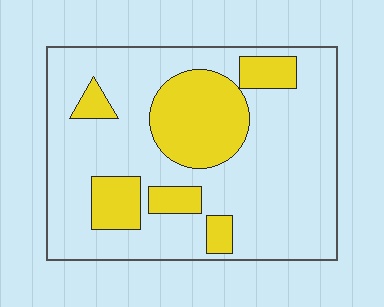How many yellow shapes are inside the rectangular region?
6.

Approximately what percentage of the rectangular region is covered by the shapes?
Approximately 25%.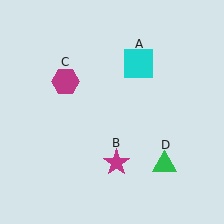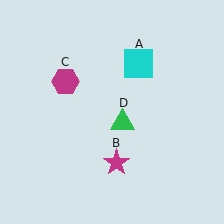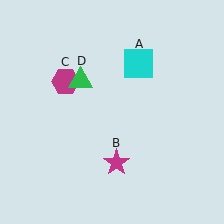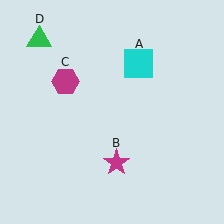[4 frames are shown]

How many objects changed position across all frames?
1 object changed position: green triangle (object D).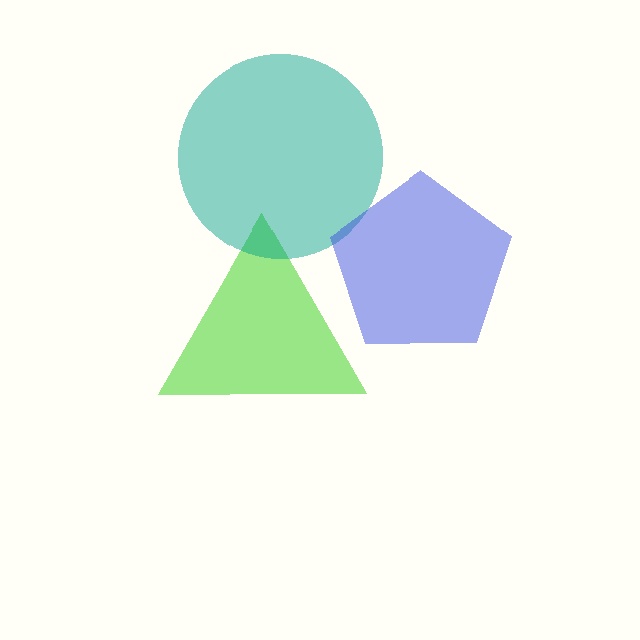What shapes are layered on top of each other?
The layered shapes are: a lime triangle, a teal circle, a blue pentagon.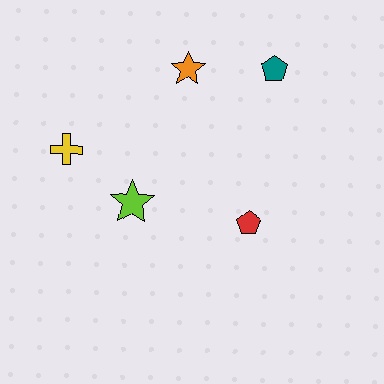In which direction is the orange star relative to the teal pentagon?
The orange star is to the left of the teal pentagon.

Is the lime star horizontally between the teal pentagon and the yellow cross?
Yes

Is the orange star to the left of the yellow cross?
No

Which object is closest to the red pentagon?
The lime star is closest to the red pentagon.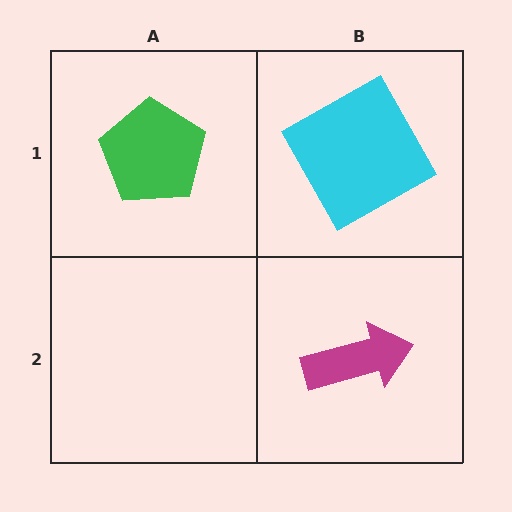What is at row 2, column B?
A magenta arrow.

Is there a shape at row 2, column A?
No, that cell is empty.